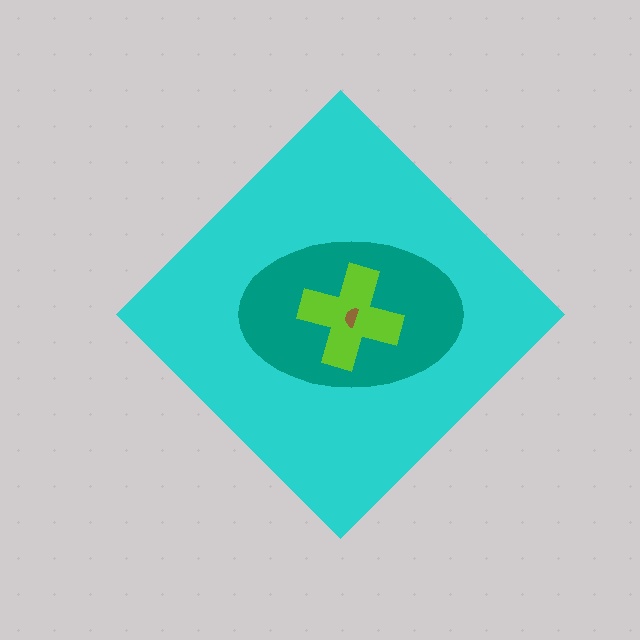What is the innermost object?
The brown semicircle.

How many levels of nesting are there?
4.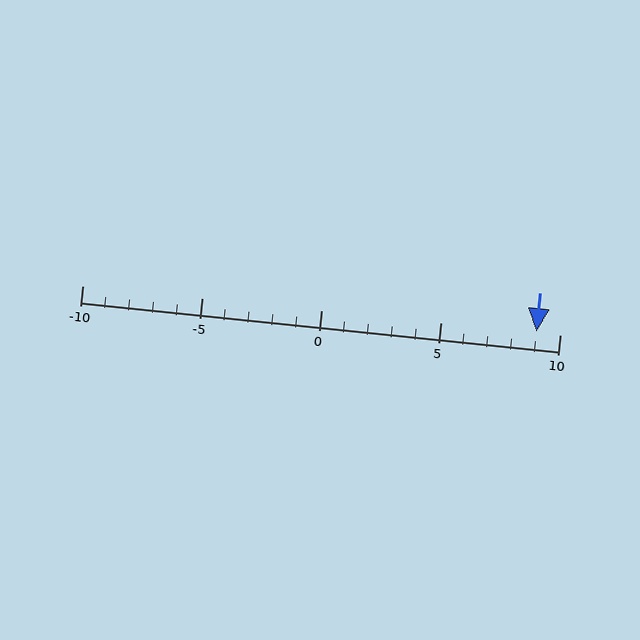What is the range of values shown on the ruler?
The ruler shows values from -10 to 10.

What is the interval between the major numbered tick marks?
The major tick marks are spaced 5 units apart.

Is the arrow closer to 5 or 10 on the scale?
The arrow is closer to 10.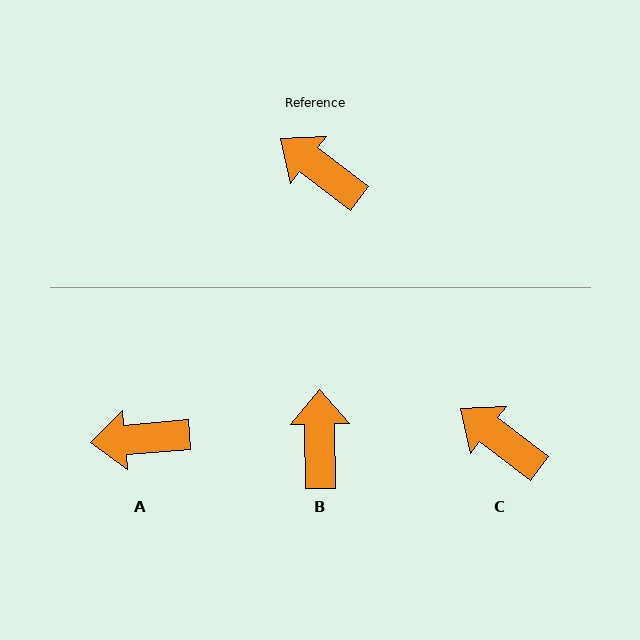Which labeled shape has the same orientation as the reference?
C.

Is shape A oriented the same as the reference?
No, it is off by about 42 degrees.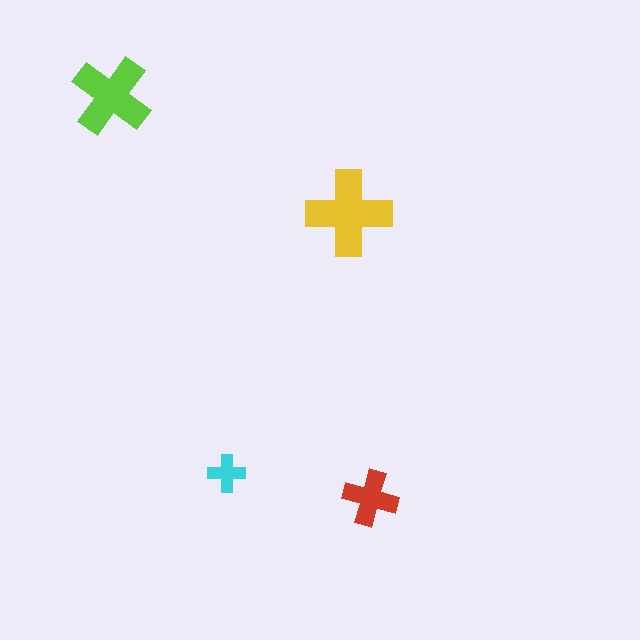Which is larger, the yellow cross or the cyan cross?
The yellow one.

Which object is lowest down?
The red cross is bottommost.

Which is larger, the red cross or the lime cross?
The lime one.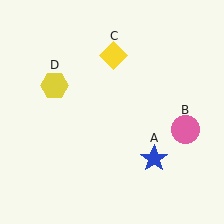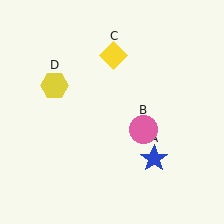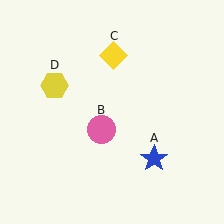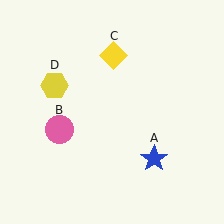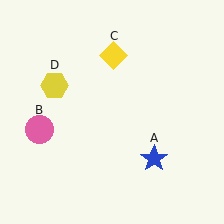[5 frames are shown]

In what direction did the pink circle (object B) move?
The pink circle (object B) moved left.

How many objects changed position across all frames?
1 object changed position: pink circle (object B).